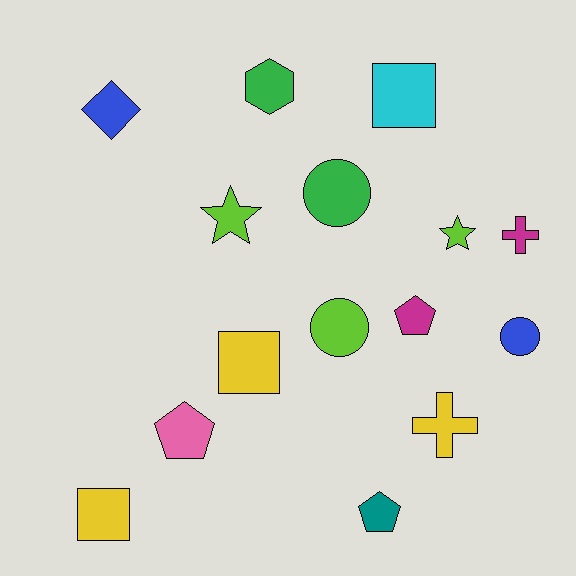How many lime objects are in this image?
There are 3 lime objects.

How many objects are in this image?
There are 15 objects.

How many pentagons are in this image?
There are 3 pentagons.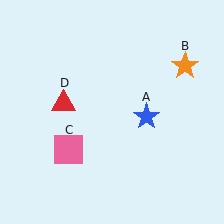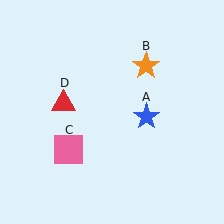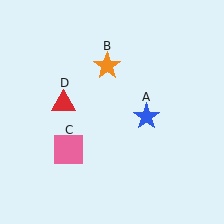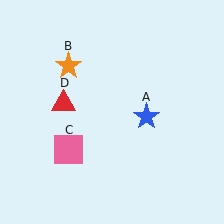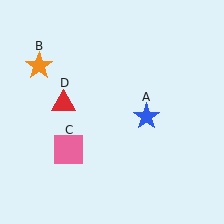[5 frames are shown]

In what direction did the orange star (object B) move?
The orange star (object B) moved left.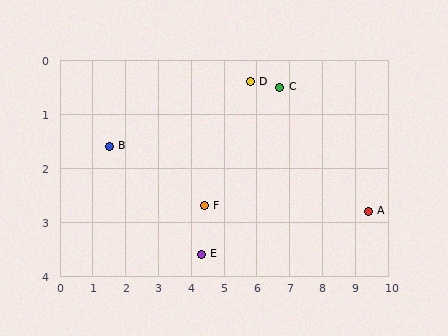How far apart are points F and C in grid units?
Points F and C are about 3.2 grid units apart.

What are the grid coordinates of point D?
Point D is at approximately (5.8, 0.4).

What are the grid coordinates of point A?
Point A is at approximately (9.4, 2.8).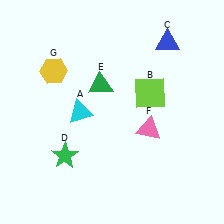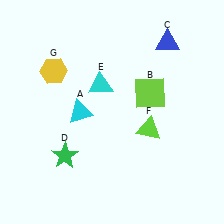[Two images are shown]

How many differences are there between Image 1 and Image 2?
There are 2 differences between the two images.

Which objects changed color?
E changed from green to cyan. F changed from pink to lime.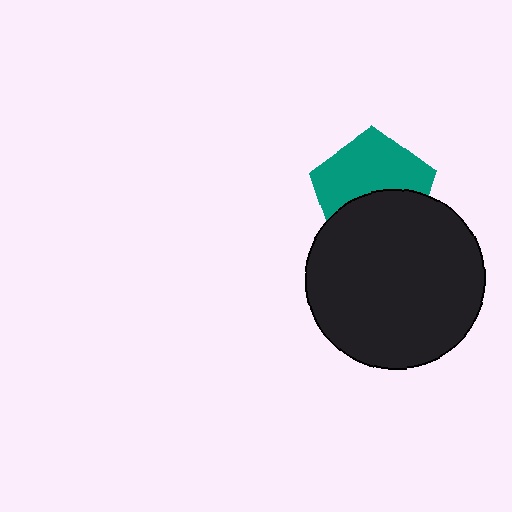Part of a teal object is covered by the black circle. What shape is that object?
It is a pentagon.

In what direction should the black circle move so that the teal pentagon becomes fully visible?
The black circle should move down. That is the shortest direction to clear the overlap and leave the teal pentagon fully visible.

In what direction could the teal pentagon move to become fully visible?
The teal pentagon could move up. That would shift it out from behind the black circle entirely.